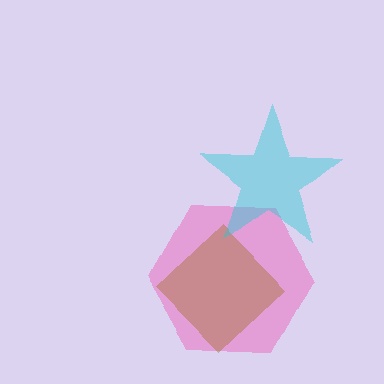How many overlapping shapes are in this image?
There are 3 overlapping shapes in the image.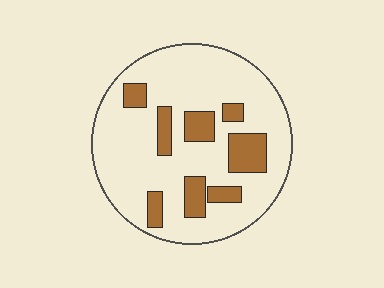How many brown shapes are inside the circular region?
8.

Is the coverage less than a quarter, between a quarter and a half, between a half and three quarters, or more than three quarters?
Less than a quarter.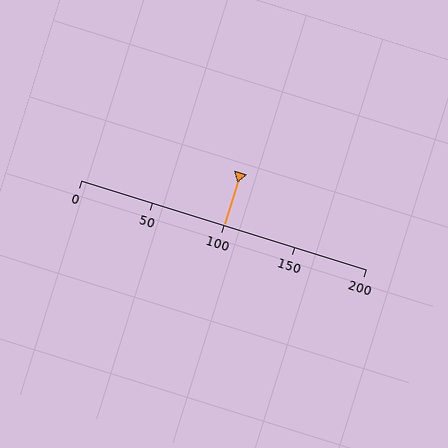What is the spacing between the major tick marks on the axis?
The major ticks are spaced 50 apart.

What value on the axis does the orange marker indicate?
The marker indicates approximately 100.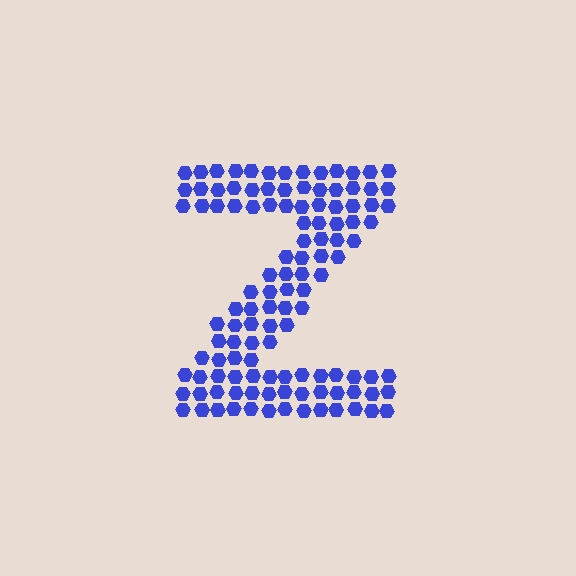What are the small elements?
The small elements are hexagons.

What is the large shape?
The large shape is the letter Z.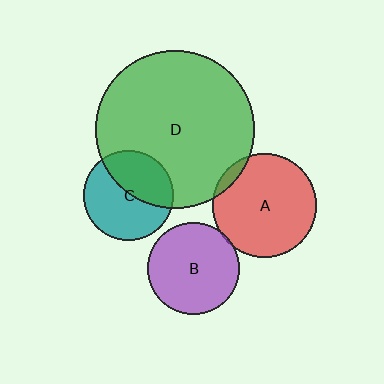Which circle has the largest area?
Circle D (green).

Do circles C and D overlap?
Yes.